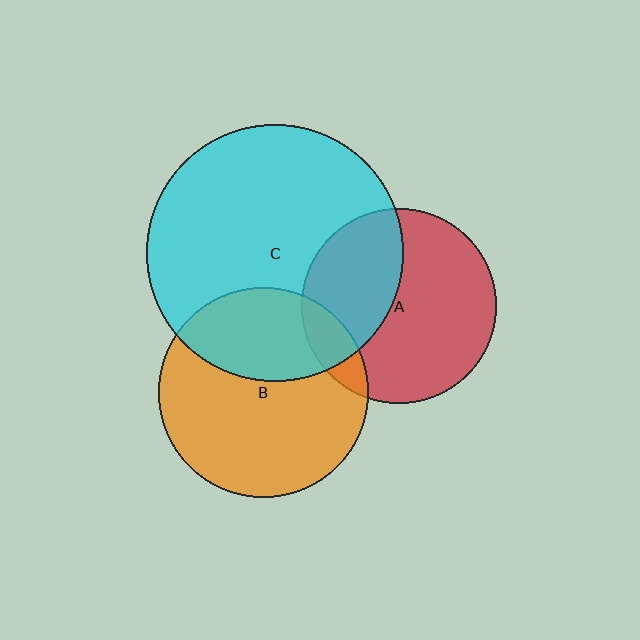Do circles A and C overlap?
Yes.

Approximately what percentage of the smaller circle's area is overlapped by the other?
Approximately 40%.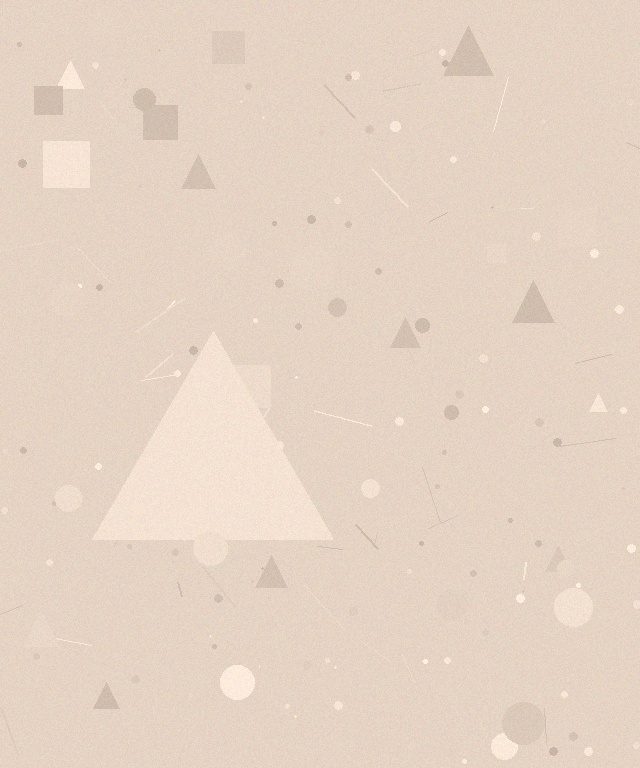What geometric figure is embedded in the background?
A triangle is embedded in the background.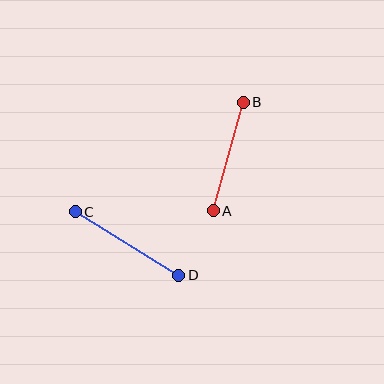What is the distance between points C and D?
The distance is approximately 122 pixels.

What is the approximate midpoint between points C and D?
The midpoint is at approximately (127, 243) pixels.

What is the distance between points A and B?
The distance is approximately 113 pixels.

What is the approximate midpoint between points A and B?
The midpoint is at approximately (228, 157) pixels.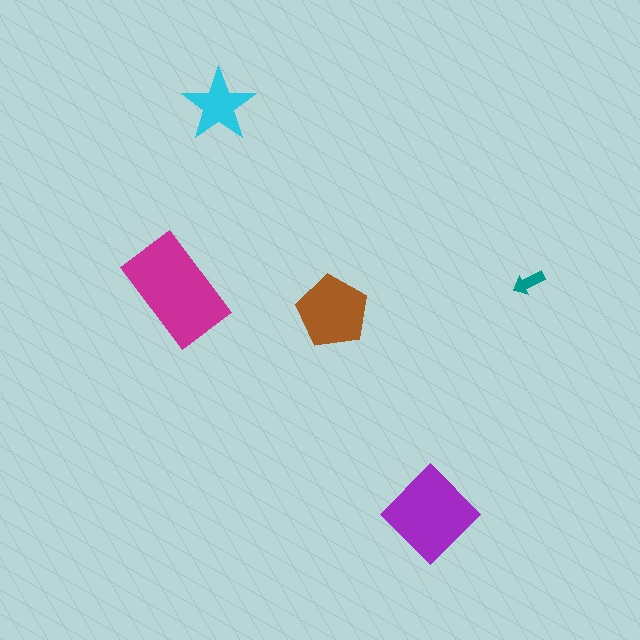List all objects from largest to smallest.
The magenta rectangle, the purple diamond, the brown pentagon, the cyan star, the teal arrow.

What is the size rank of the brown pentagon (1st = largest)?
3rd.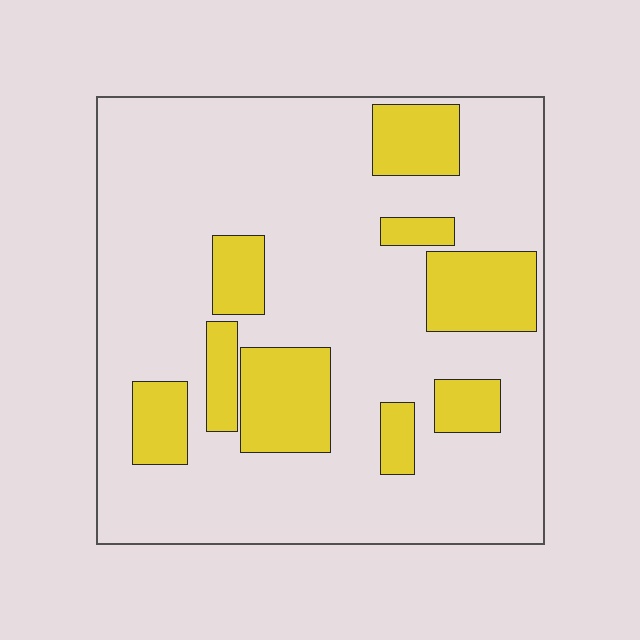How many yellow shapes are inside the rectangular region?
9.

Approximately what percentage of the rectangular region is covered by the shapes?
Approximately 25%.